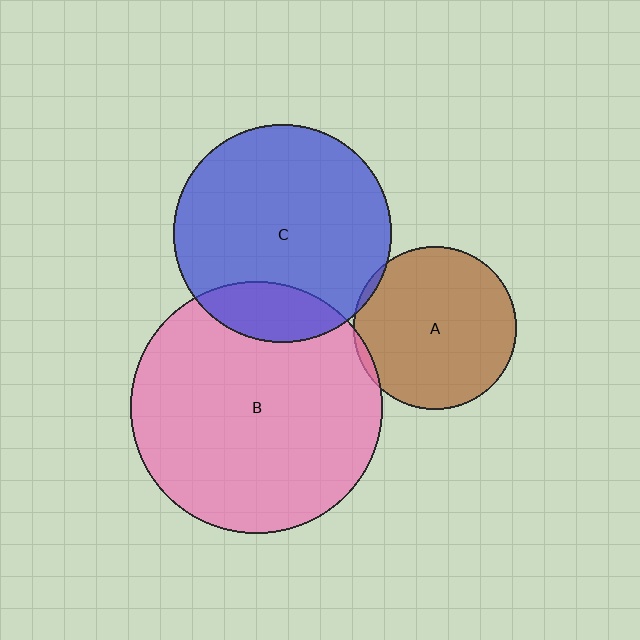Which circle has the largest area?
Circle B (pink).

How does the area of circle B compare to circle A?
Approximately 2.4 times.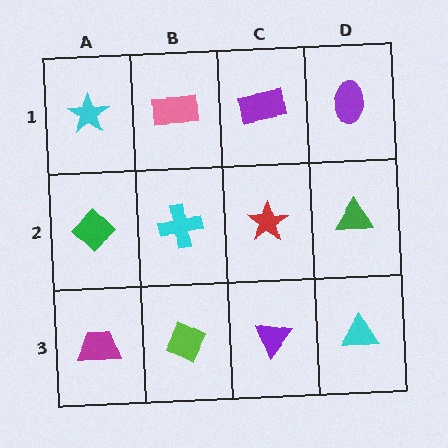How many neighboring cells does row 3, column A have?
2.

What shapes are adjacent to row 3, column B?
A cyan cross (row 2, column B), a magenta trapezoid (row 3, column A), a purple triangle (row 3, column C).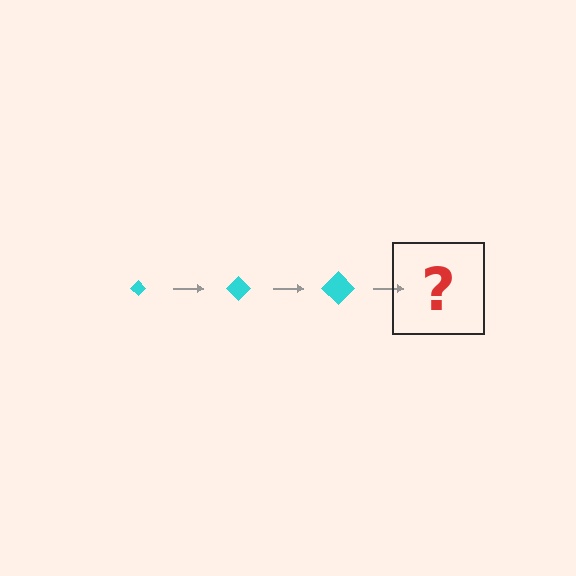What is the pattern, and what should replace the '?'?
The pattern is that the diamond gets progressively larger each step. The '?' should be a cyan diamond, larger than the previous one.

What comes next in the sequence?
The next element should be a cyan diamond, larger than the previous one.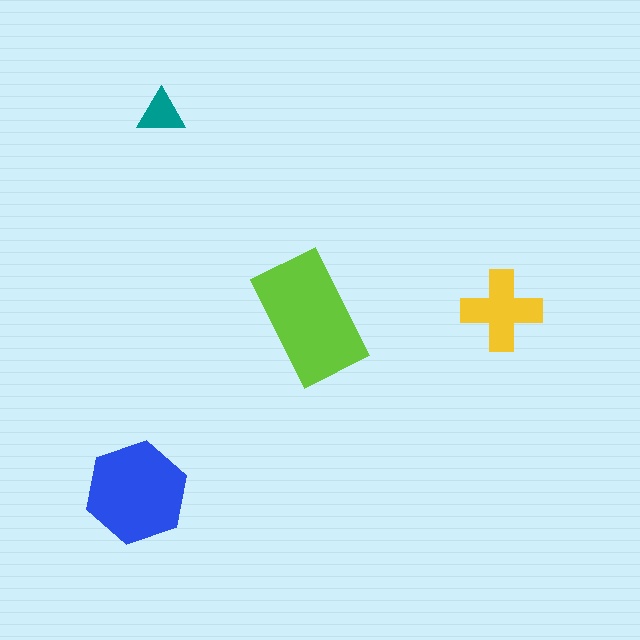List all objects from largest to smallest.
The lime rectangle, the blue hexagon, the yellow cross, the teal triangle.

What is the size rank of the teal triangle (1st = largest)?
4th.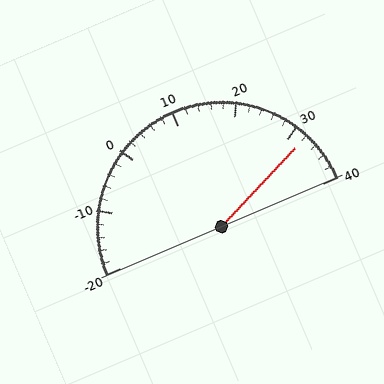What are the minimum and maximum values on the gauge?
The gauge ranges from -20 to 40.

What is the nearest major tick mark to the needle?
The nearest major tick mark is 30.